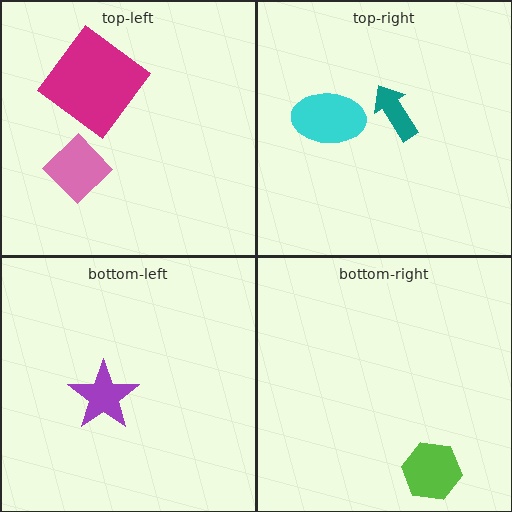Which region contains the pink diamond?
The top-left region.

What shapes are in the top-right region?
The teal arrow, the cyan ellipse.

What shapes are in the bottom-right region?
The lime hexagon.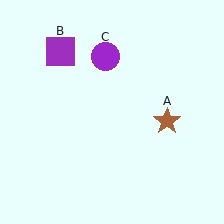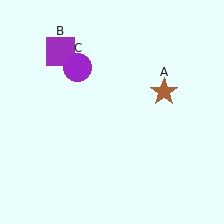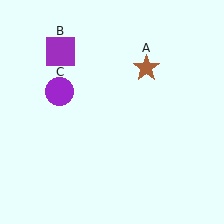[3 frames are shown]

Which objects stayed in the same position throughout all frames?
Purple square (object B) remained stationary.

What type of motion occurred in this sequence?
The brown star (object A), purple circle (object C) rotated counterclockwise around the center of the scene.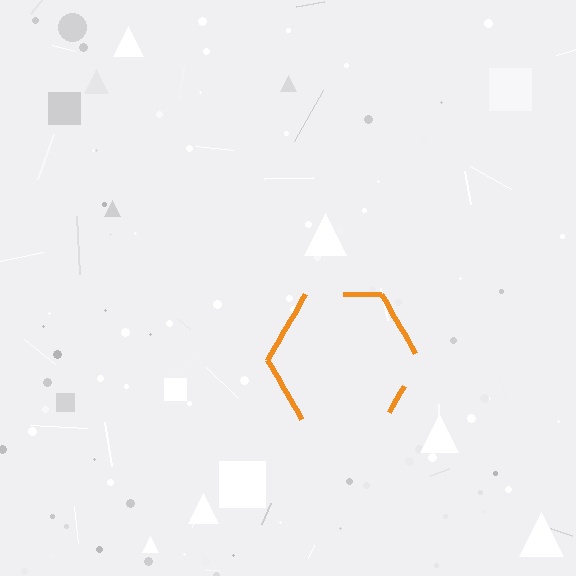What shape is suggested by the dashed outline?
The dashed outline suggests a hexagon.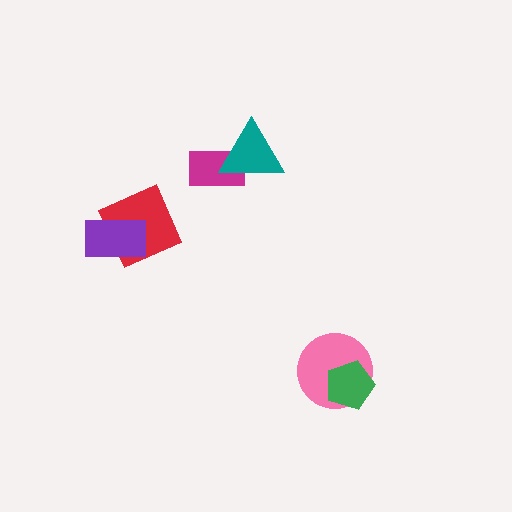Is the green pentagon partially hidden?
No, no other shape covers it.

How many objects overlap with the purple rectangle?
1 object overlaps with the purple rectangle.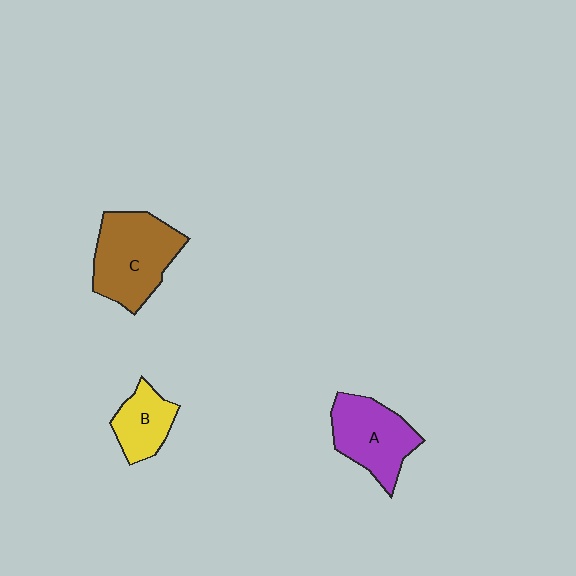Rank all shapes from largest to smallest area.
From largest to smallest: C (brown), A (purple), B (yellow).